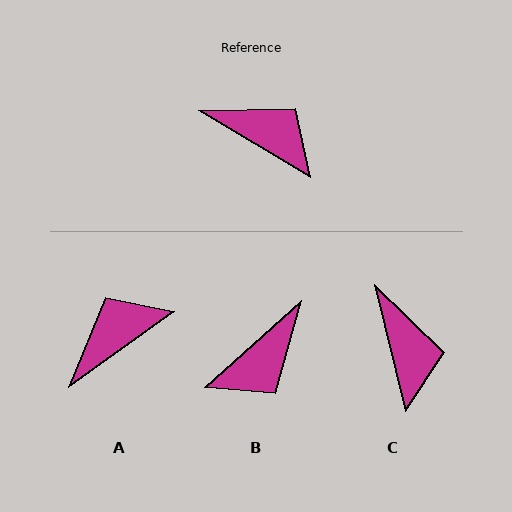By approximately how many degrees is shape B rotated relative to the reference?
Approximately 107 degrees clockwise.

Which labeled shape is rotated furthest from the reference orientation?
B, about 107 degrees away.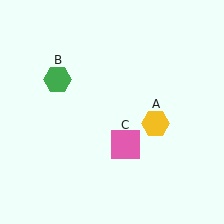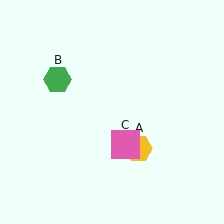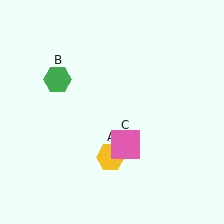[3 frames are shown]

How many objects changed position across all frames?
1 object changed position: yellow hexagon (object A).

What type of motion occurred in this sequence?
The yellow hexagon (object A) rotated clockwise around the center of the scene.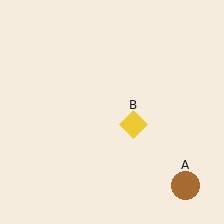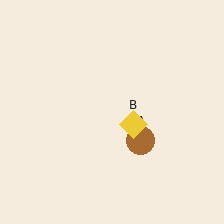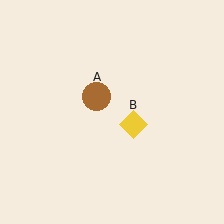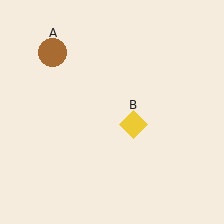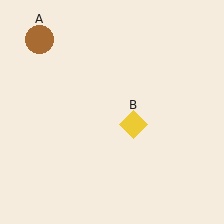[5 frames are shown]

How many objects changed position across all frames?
1 object changed position: brown circle (object A).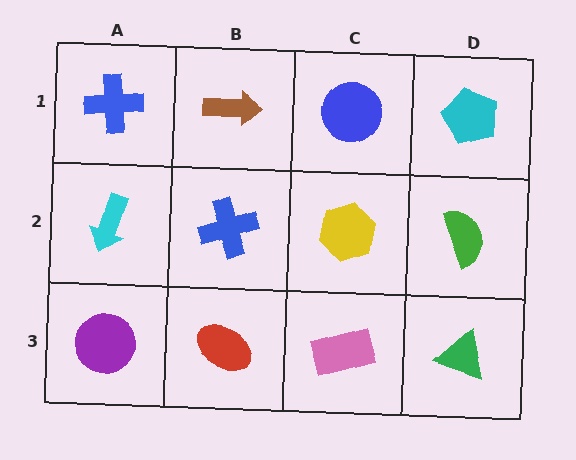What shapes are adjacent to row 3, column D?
A green semicircle (row 2, column D), a pink rectangle (row 3, column C).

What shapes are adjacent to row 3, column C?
A yellow hexagon (row 2, column C), a red ellipse (row 3, column B), a green triangle (row 3, column D).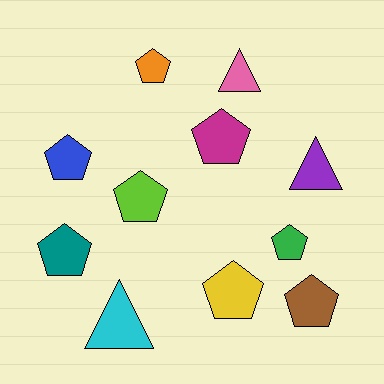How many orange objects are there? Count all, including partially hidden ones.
There is 1 orange object.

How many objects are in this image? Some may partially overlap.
There are 11 objects.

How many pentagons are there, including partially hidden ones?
There are 8 pentagons.